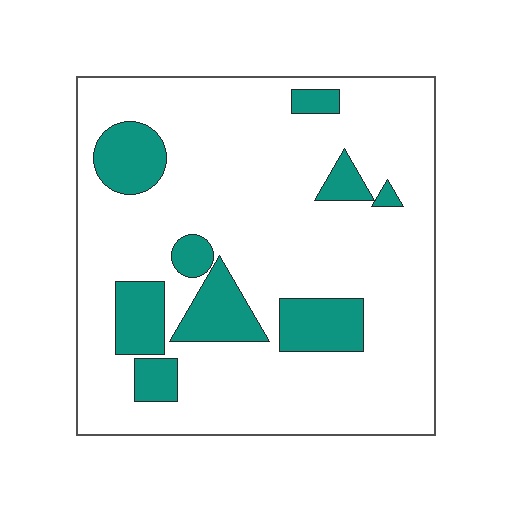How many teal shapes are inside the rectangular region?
9.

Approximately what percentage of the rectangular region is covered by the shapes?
Approximately 20%.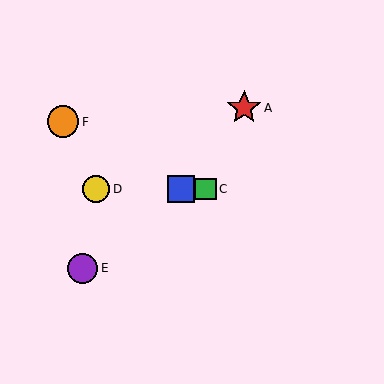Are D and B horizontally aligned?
Yes, both are at y≈189.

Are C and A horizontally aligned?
No, C is at y≈189 and A is at y≈108.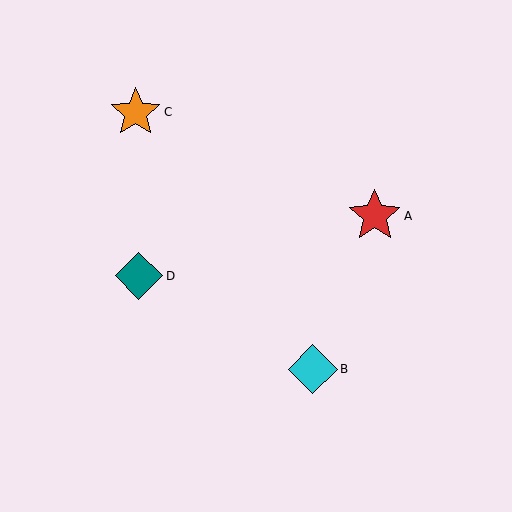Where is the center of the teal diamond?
The center of the teal diamond is at (139, 276).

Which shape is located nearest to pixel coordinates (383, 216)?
The red star (labeled A) at (375, 216) is nearest to that location.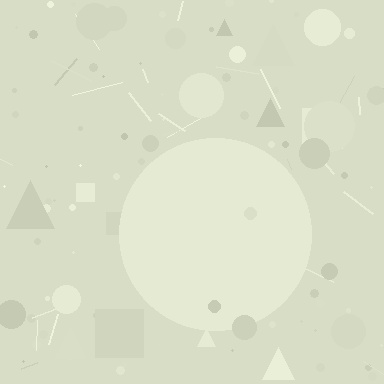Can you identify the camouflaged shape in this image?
The camouflaged shape is a circle.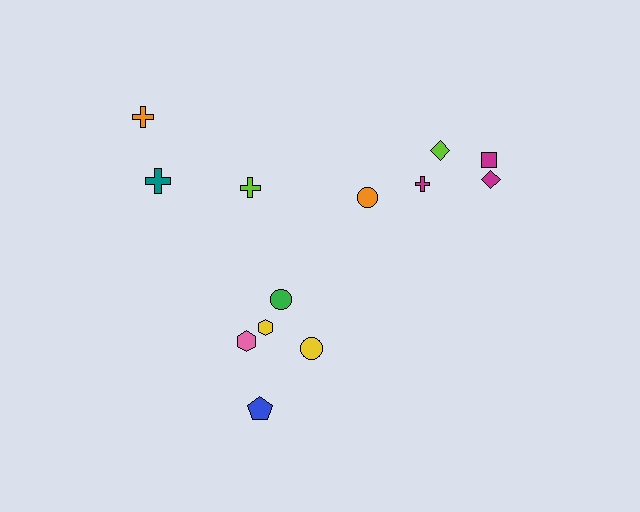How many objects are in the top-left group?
There are 3 objects.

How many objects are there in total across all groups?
There are 13 objects.